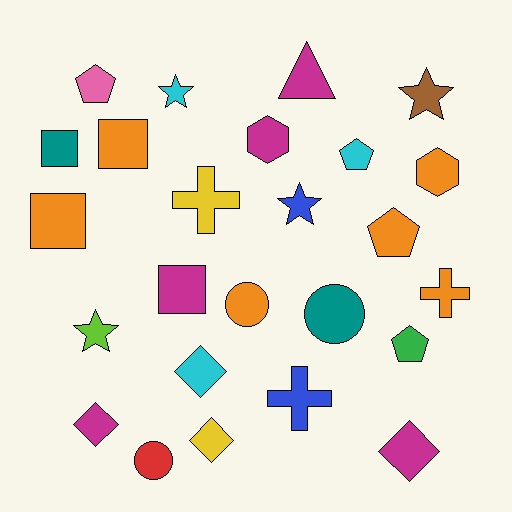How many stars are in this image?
There are 4 stars.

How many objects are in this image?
There are 25 objects.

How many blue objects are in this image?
There are 2 blue objects.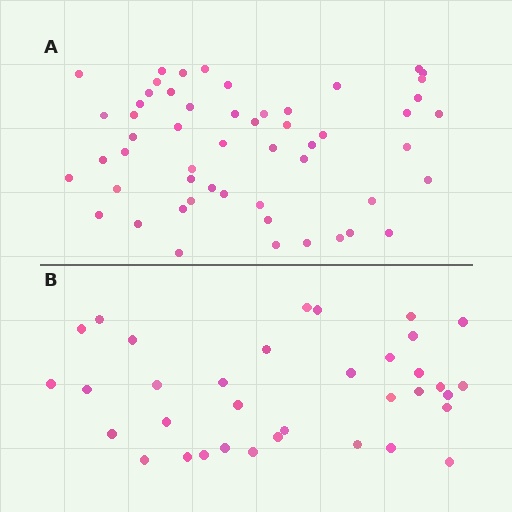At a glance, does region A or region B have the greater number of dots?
Region A (the top region) has more dots.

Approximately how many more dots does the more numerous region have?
Region A has approximately 20 more dots than region B.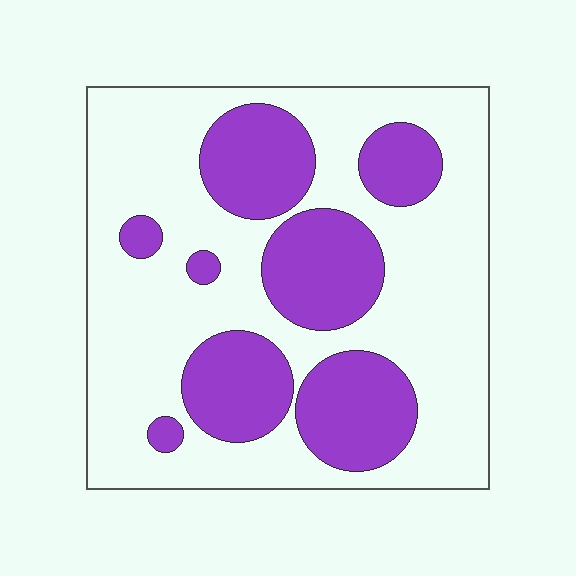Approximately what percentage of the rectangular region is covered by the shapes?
Approximately 35%.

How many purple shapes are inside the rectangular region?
8.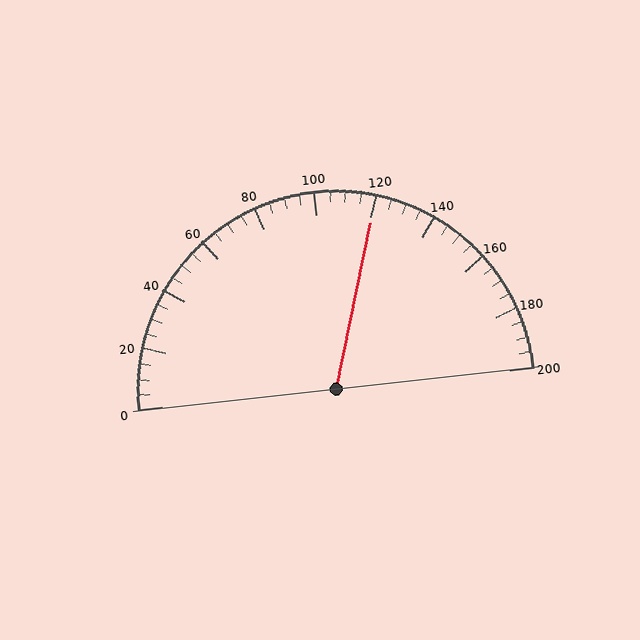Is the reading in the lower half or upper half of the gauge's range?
The reading is in the upper half of the range (0 to 200).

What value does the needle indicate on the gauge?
The needle indicates approximately 120.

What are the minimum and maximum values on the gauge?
The gauge ranges from 0 to 200.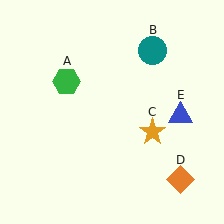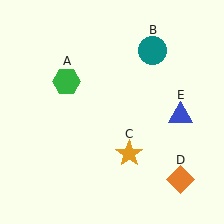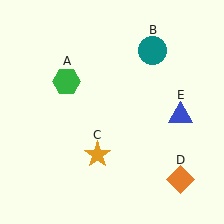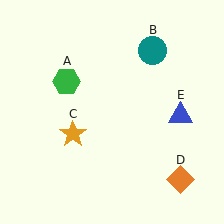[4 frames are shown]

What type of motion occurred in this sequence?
The orange star (object C) rotated clockwise around the center of the scene.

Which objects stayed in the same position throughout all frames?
Green hexagon (object A) and teal circle (object B) and orange diamond (object D) and blue triangle (object E) remained stationary.